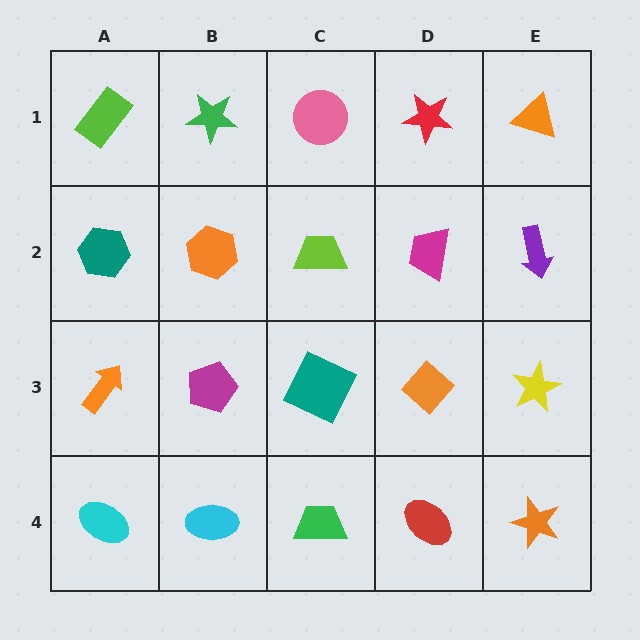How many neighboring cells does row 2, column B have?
4.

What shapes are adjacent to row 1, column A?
A teal hexagon (row 2, column A), a green star (row 1, column B).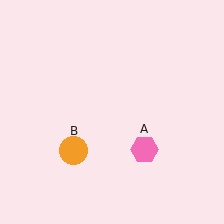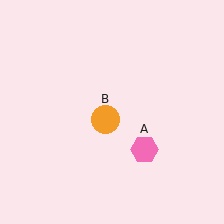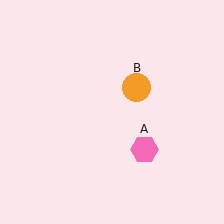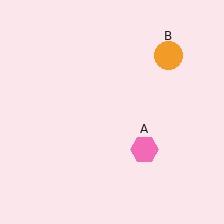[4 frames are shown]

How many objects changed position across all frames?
1 object changed position: orange circle (object B).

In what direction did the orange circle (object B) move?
The orange circle (object B) moved up and to the right.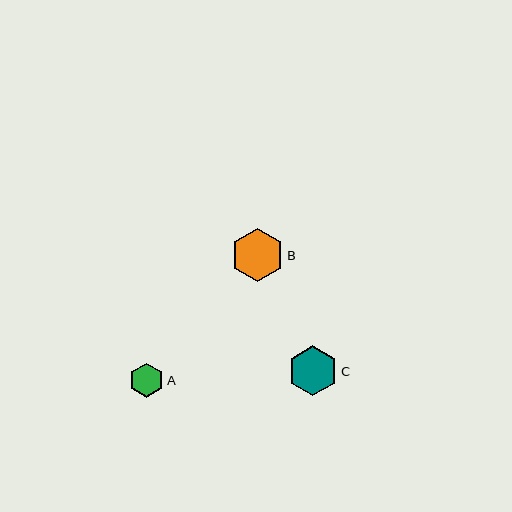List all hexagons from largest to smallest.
From largest to smallest: B, C, A.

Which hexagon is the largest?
Hexagon B is the largest with a size of approximately 53 pixels.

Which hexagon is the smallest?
Hexagon A is the smallest with a size of approximately 35 pixels.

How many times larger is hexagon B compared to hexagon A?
Hexagon B is approximately 1.5 times the size of hexagon A.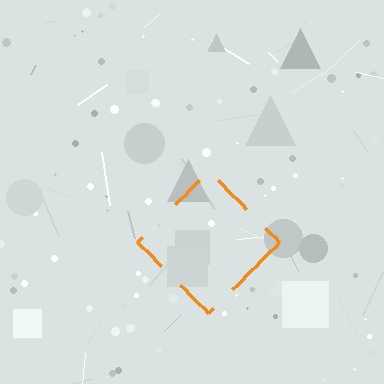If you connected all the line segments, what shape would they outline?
They would outline a diamond.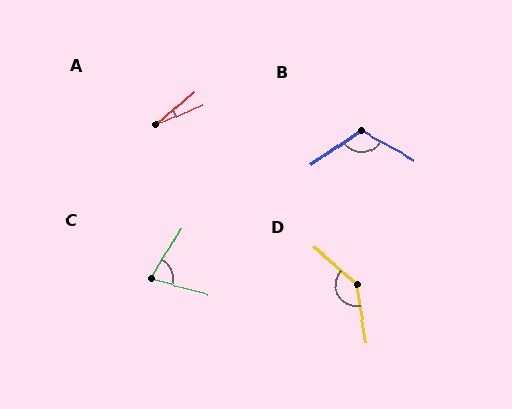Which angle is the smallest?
A, at approximately 17 degrees.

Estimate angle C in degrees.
Approximately 73 degrees.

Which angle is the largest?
D, at approximately 140 degrees.